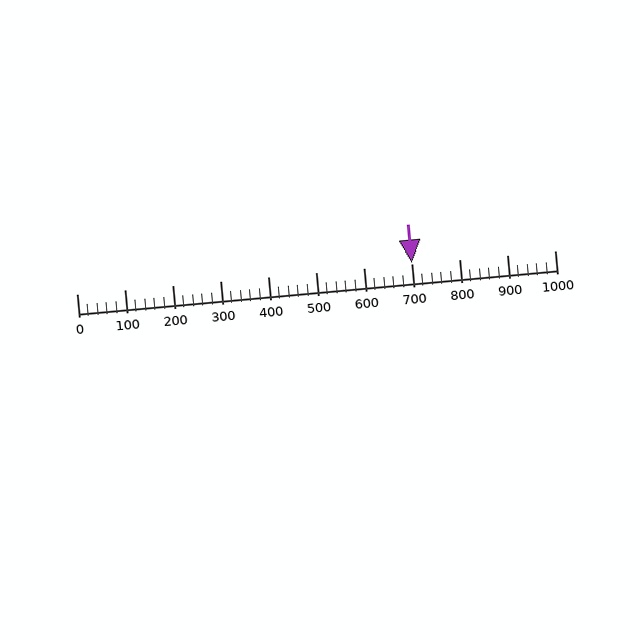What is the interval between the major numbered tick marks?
The major tick marks are spaced 100 units apart.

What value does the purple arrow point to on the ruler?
The purple arrow points to approximately 700.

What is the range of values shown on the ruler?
The ruler shows values from 0 to 1000.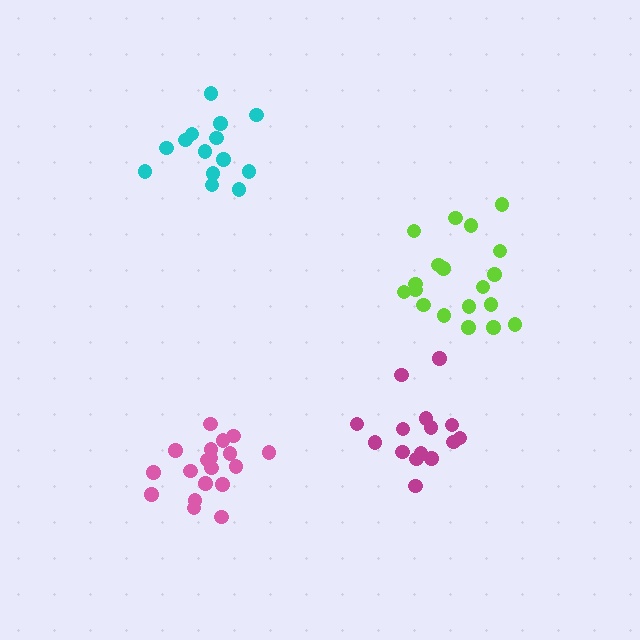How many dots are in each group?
Group 1: 19 dots, Group 2: 19 dots, Group 3: 15 dots, Group 4: 14 dots (67 total).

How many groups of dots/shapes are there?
There are 4 groups.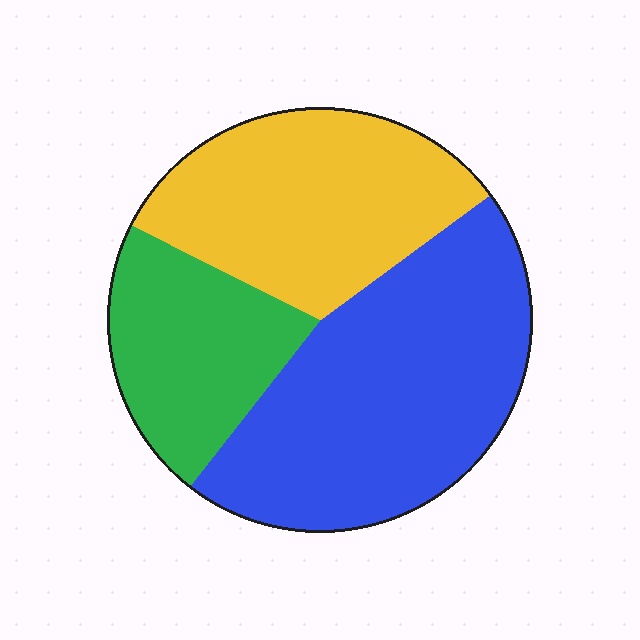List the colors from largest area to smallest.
From largest to smallest: blue, yellow, green.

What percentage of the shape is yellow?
Yellow takes up between a sixth and a third of the shape.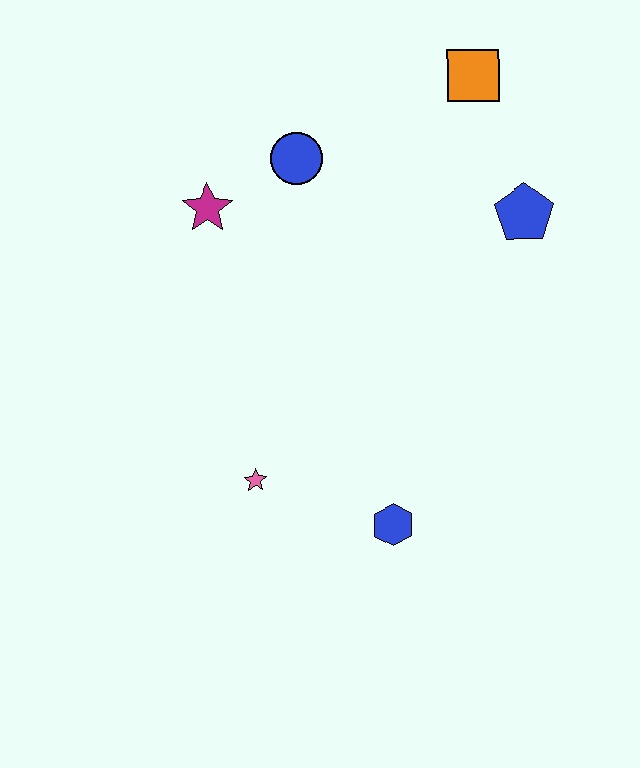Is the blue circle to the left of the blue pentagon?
Yes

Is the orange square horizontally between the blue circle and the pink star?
No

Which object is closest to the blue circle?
The magenta star is closest to the blue circle.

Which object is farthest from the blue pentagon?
The pink star is farthest from the blue pentagon.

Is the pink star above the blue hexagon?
Yes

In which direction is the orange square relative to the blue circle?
The orange square is to the right of the blue circle.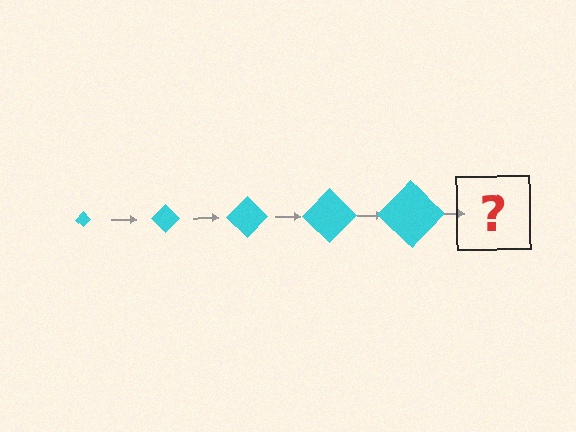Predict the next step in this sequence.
The next step is a cyan diamond, larger than the previous one.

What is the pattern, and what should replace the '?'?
The pattern is that the diamond gets progressively larger each step. The '?' should be a cyan diamond, larger than the previous one.